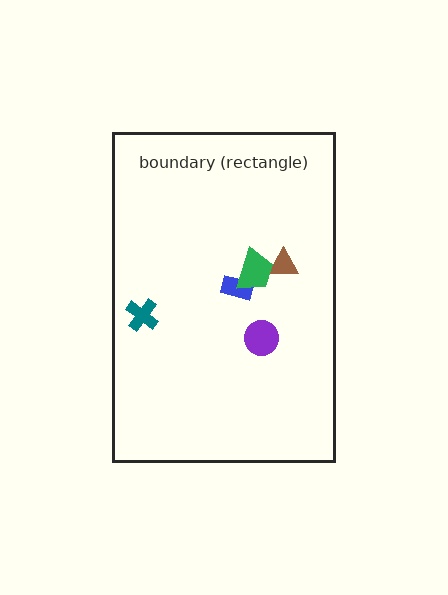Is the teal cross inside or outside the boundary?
Inside.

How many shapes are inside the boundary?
5 inside, 0 outside.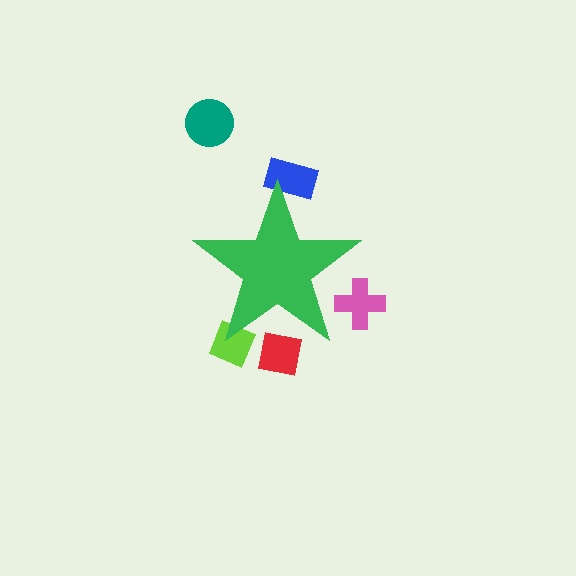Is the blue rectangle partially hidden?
Yes, the blue rectangle is partially hidden behind the green star.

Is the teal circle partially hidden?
No, the teal circle is fully visible.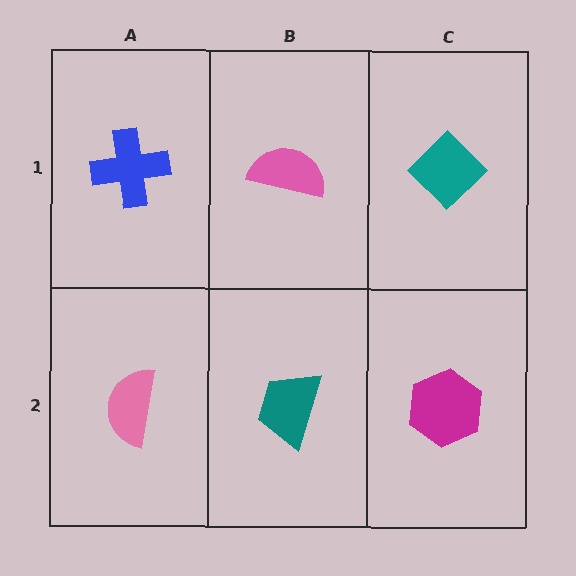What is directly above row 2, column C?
A teal diamond.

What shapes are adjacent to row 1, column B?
A teal trapezoid (row 2, column B), a blue cross (row 1, column A), a teal diamond (row 1, column C).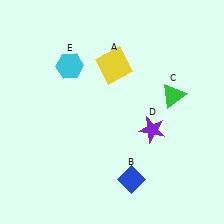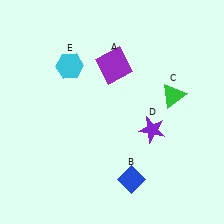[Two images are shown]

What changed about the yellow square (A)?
In Image 1, A is yellow. In Image 2, it changed to purple.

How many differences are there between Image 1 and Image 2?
There is 1 difference between the two images.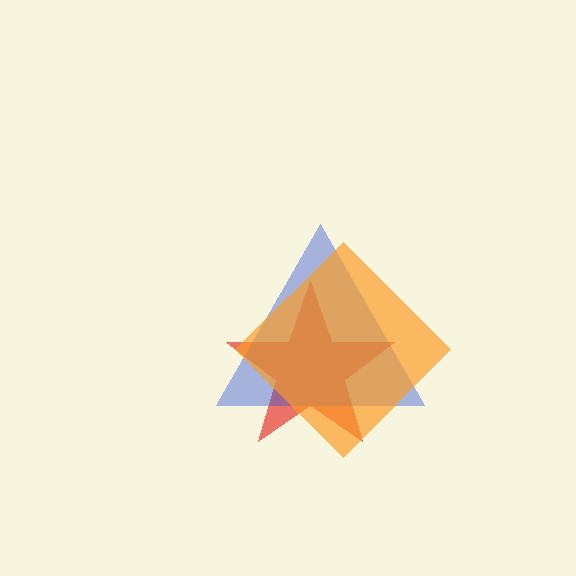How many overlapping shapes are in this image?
There are 3 overlapping shapes in the image.